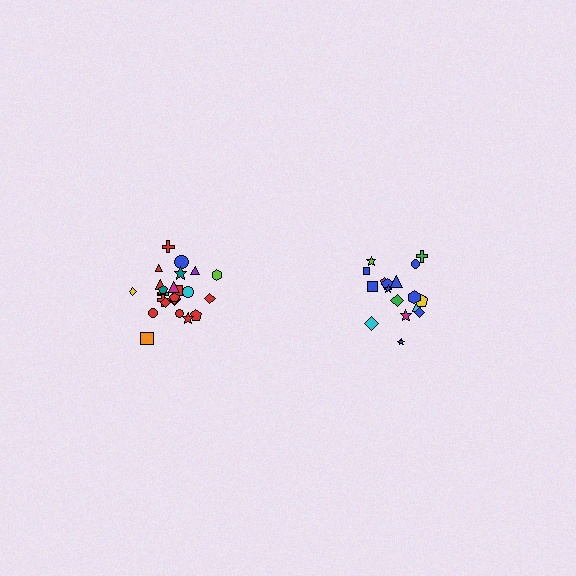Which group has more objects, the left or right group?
The left group.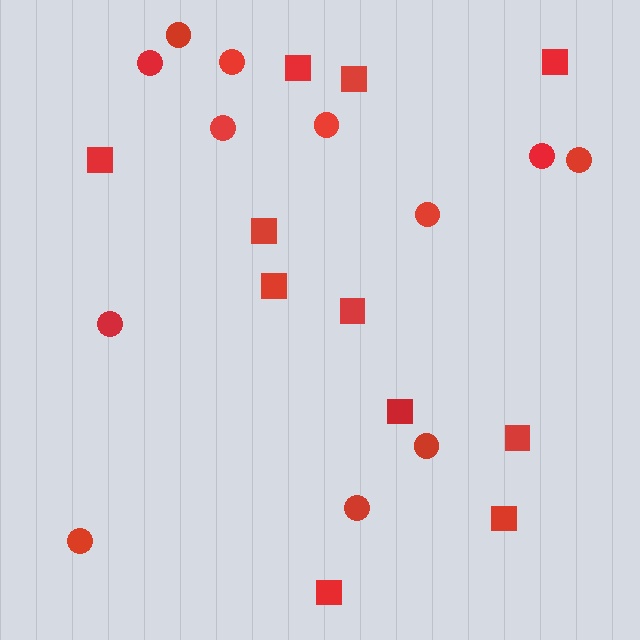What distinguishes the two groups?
There are 2 groups: one group of squares (11) and one group of circles (12).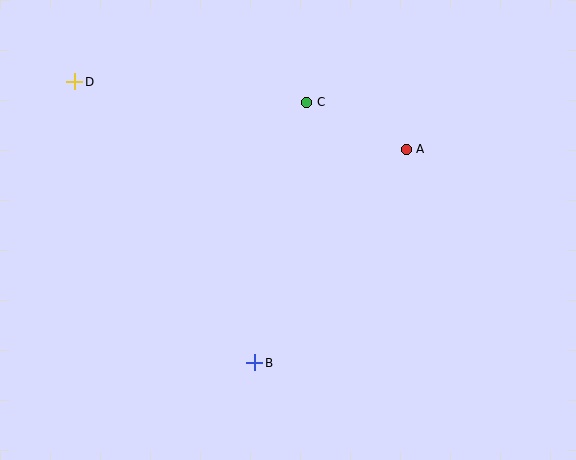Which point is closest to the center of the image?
Point C at (307, 102) is closest to the center.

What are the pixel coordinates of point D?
Point D is at (75, 82).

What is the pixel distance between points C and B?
The distance between C and B is 266 pixels.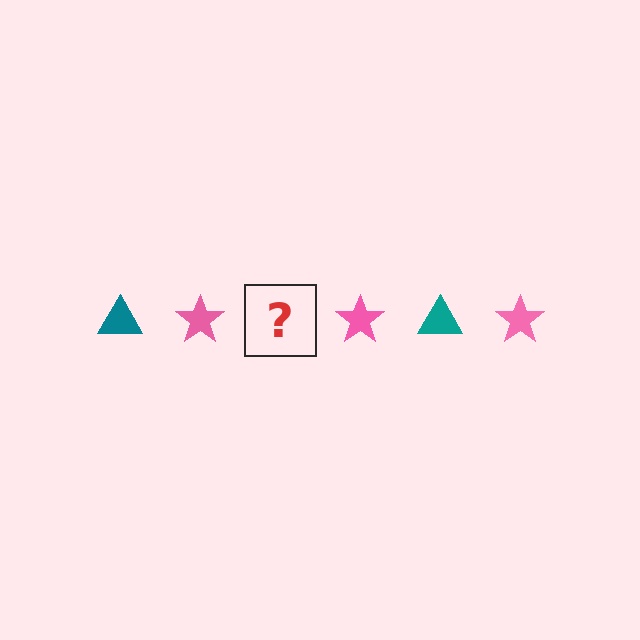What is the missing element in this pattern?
The missing element is a teal triangle.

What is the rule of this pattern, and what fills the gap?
The rule is that the pattern alternates between teal triangle and pink star. The gap should be filled with a teal triangle.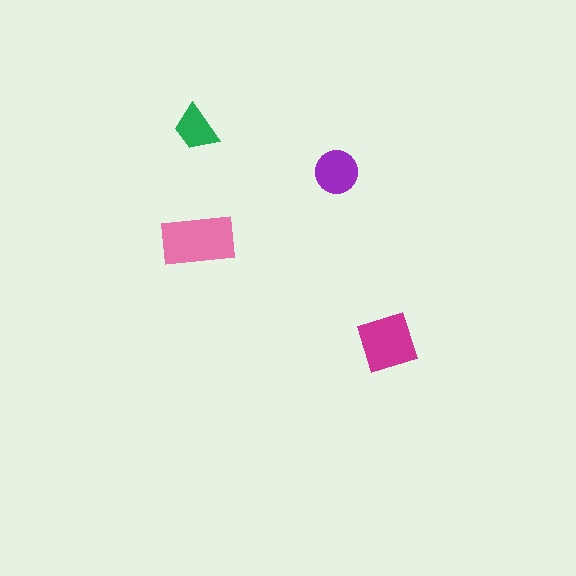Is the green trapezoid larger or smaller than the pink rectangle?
Smaller.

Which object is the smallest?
The green trapezoid.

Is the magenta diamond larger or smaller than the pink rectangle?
Smaller.